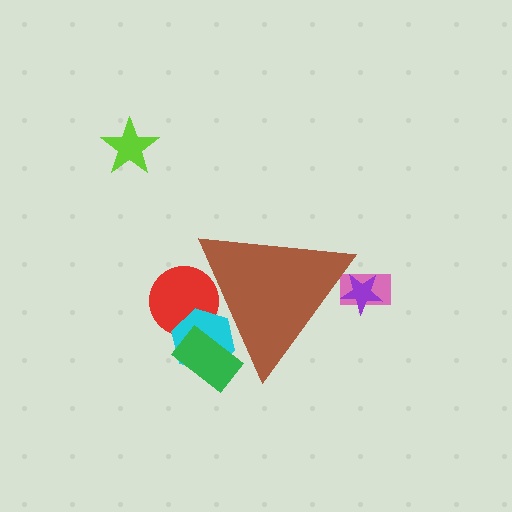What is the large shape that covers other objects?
A brown triangle.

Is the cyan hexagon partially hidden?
Yes, the cyan hexagon is partially hidden behind the brown triangle.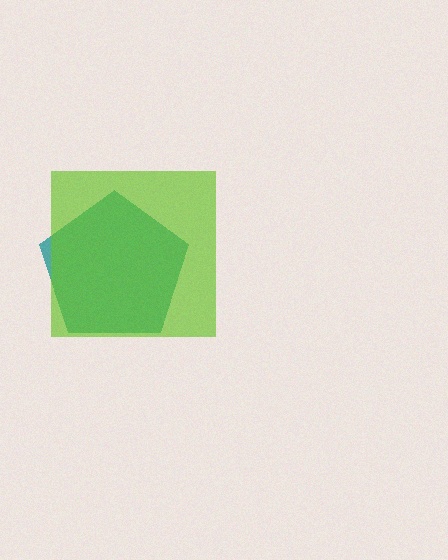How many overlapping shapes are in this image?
There are 2 overlapping shapes in the image.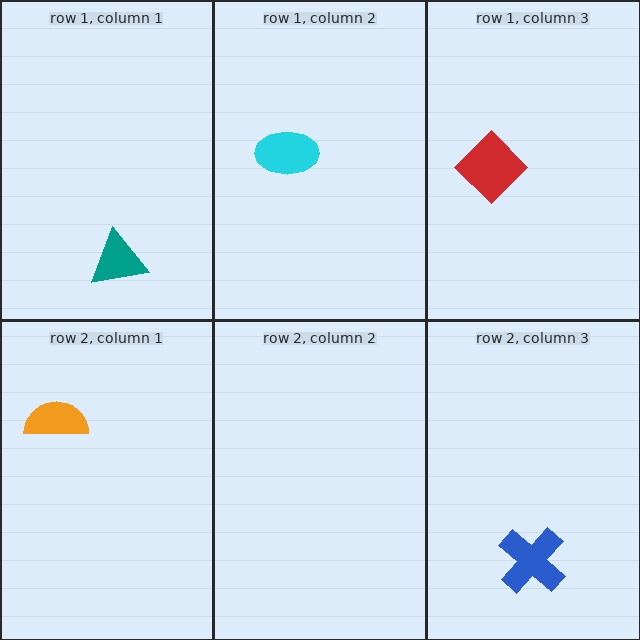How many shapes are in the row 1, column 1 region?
1.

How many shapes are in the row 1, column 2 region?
1.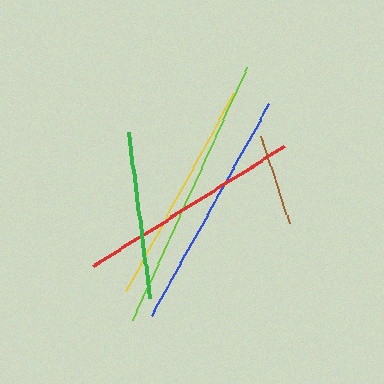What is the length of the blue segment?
The blue segment is approximately 242 pixels long.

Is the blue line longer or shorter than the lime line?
The lime line is longer than the blue line.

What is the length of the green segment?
The green segment is approximately 166 pixels long.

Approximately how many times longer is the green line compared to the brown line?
The green line is approximately 1.8 times the length of the brown line.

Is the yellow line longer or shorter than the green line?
The yellow line is longer than the green line.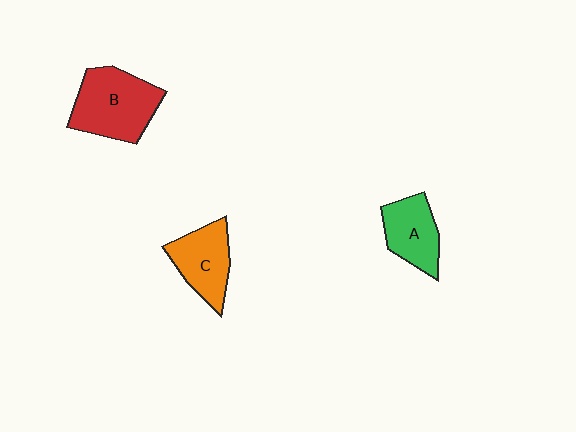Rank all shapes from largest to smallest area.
From largest to smallest: B (red), C (orange), A (green).